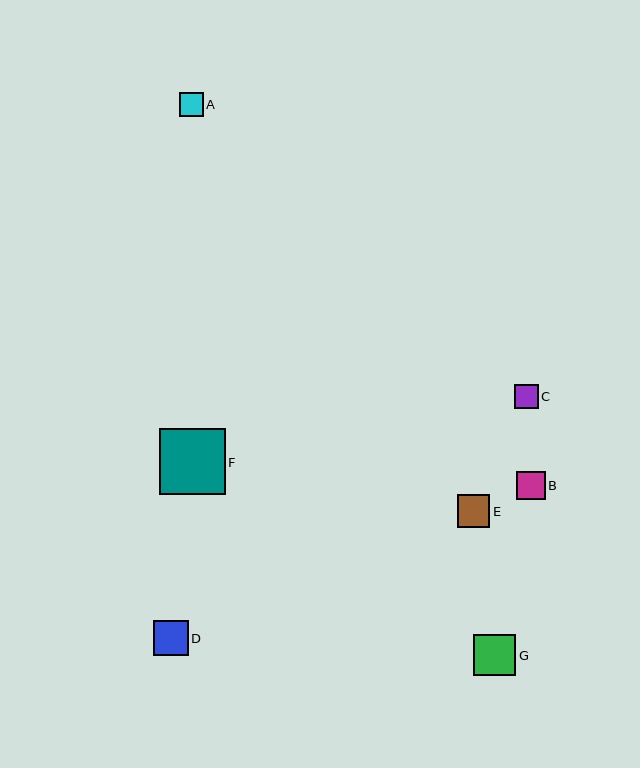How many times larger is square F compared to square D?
Square F is approximately 1.9 times the size of square D.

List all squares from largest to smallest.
From largest to smallest: F, G, D, E, B, A, C.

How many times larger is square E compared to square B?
Square E is approximately 1.1 times the size of square B.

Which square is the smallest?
Square C is the smallest with a size of approximately 24 pixels.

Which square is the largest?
Square F is the largest with a size of approximately 66 pixels.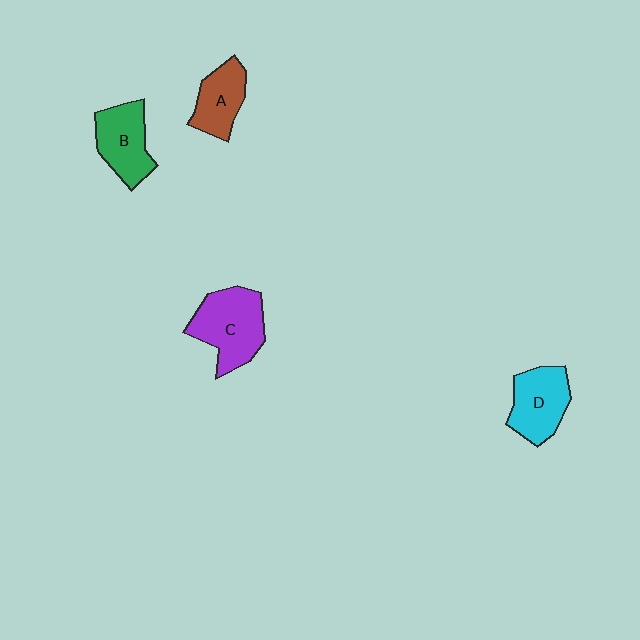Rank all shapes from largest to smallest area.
From largest to smallest: C (purple), D (cyan), B (green), A (brown).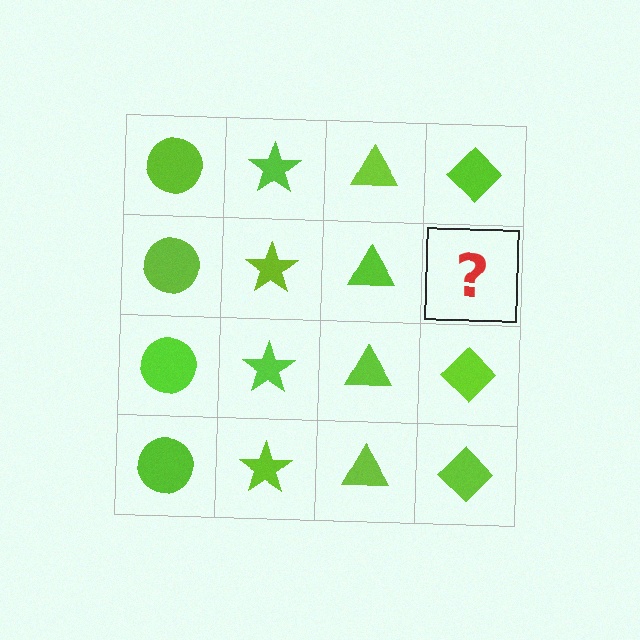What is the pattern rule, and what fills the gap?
The rule is that each column has a consistent shape. The gap should be filled with a lime diamond.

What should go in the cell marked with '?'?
The missing cell should contain a lime diamond.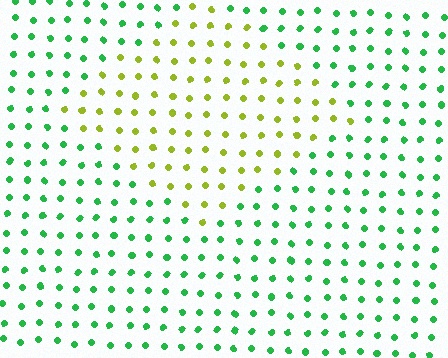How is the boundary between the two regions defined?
The boundary is defined purely by a slight shift in hue (about 59 degrees). Spacing, size, and orientation are identical on both sides.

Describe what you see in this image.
The image is filled with small green elements in a uniform arrangement. A diamond-shaped region is visible where the elements are tinted to a slightly different hue, forming a subtle color boundary.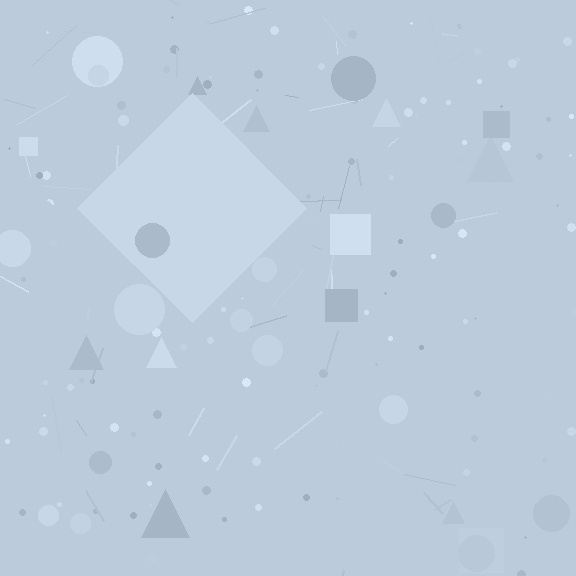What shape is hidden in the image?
A diamond is hidden in the image.